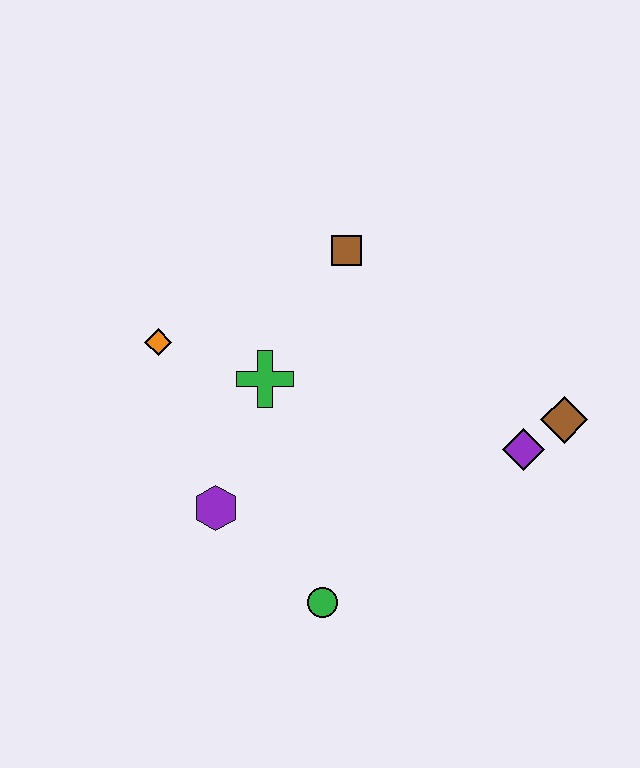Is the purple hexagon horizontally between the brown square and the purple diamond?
No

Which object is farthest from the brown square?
The green circle is farthest from the brown square.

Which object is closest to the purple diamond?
The brown diamond is closest to the purple diamond.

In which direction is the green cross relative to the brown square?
The green cross is below the brown square.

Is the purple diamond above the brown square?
No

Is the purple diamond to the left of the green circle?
No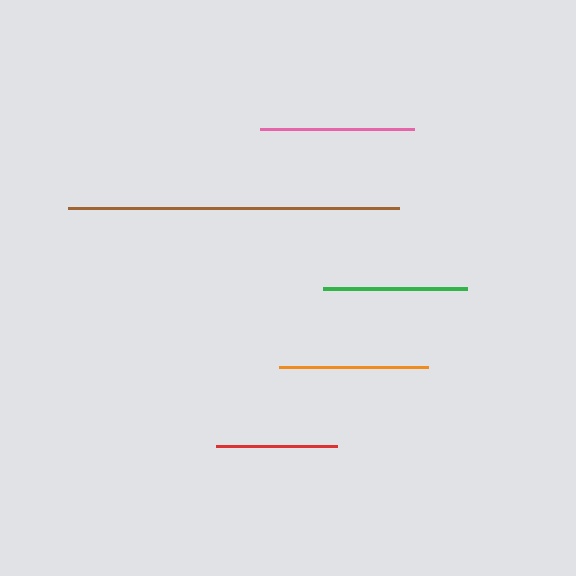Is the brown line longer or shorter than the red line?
The brown line is longer than the red line.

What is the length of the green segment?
The green segment is approximately 145 pixels long.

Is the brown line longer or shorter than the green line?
The brown line is longer than the green line.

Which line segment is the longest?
The brown line is the longest at approximately 331 pixels.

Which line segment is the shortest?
The red line is the shortest at approximately 121 pixels.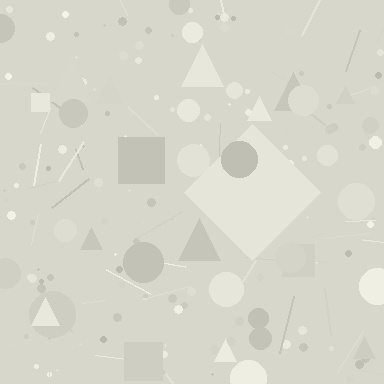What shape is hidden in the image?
A diamond is hidden in the image.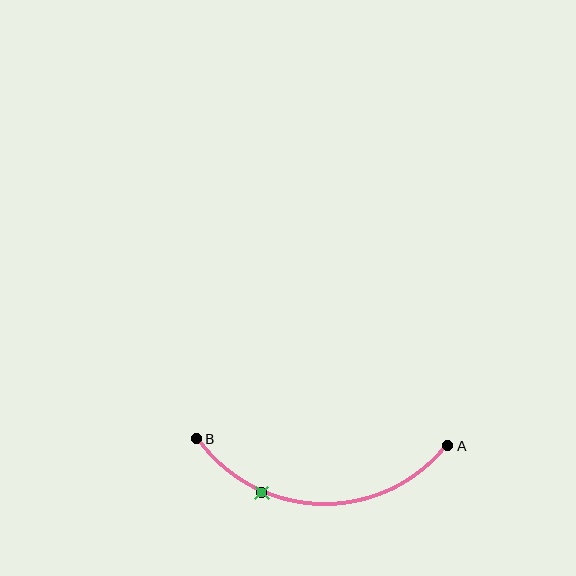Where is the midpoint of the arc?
The arc midpoint is the point on the curve farthest from the straight line joining A and B. It sits below that line.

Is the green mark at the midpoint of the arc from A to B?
No. The green mark lies on the arc but is closer to endpoint B. The arc midpoint would be at the point on the curve equidistant along the arc from both A and B.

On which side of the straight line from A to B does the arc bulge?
The arc bulges below the straight line connecting A and B.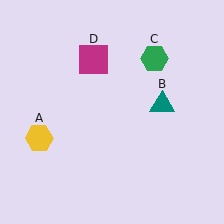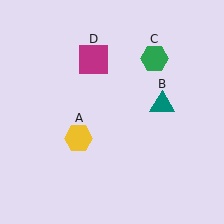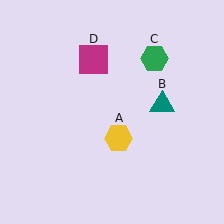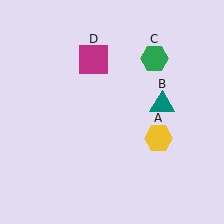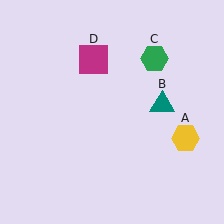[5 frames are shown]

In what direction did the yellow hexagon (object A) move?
The yellow hexagon (object A) moved right.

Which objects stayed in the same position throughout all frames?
Teal triangle (object B) and green hexagon (object C) and magenta square (object D) remained stationary.